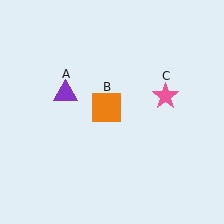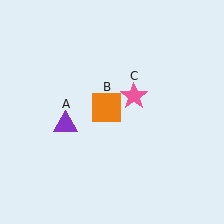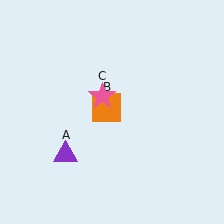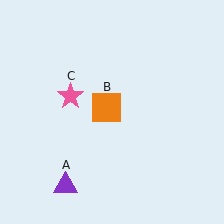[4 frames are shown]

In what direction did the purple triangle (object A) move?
The purple triangle (object A) moved down.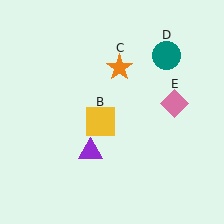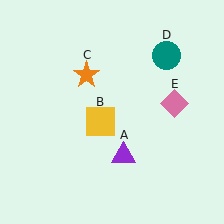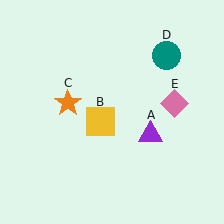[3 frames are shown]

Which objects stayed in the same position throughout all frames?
Yellow square (object B) and teal circle (object D) and pink diamond (object E) remained stationary.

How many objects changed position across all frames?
2 objects changed position: purple triangle (object A), orange star (object C).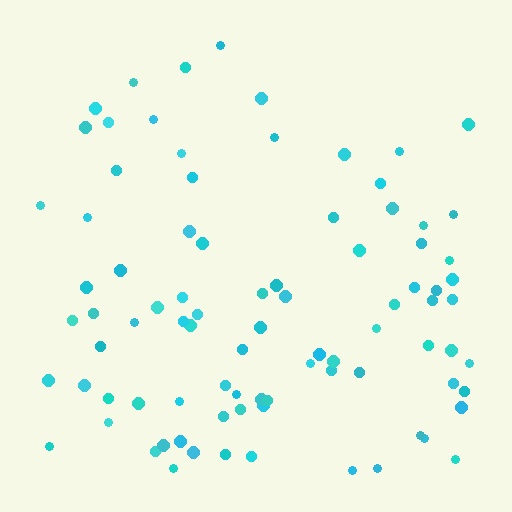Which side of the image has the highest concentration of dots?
The bottom.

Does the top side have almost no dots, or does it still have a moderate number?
Still a moderate number, just noticeably fewer than the bottom.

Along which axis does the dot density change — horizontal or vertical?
Vertical.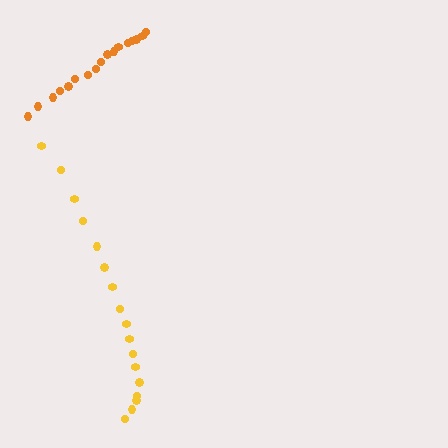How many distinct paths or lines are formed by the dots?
There are 2 distinct paths.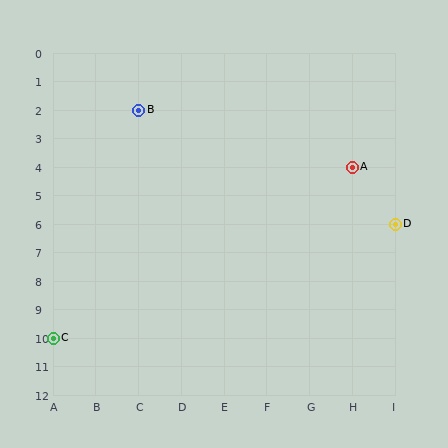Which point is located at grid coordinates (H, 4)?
Point A is at (H, 4).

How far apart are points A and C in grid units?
Points A and C are 7 columns and 6 rows apart (about 9.2 grid units diagonally).